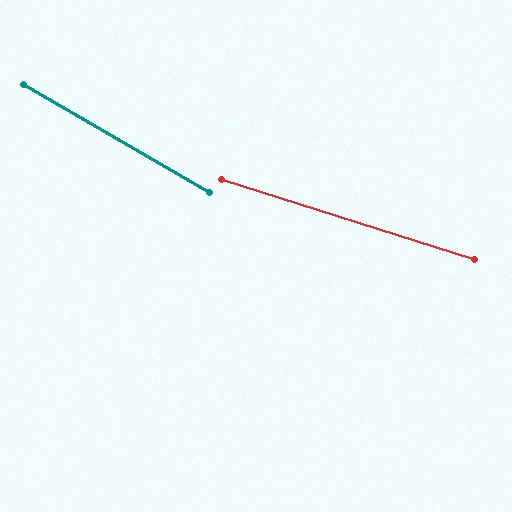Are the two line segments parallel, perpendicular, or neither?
Neither parallel nor perpendicular — they differ by about 13°.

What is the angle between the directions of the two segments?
Approximately 13 degrees.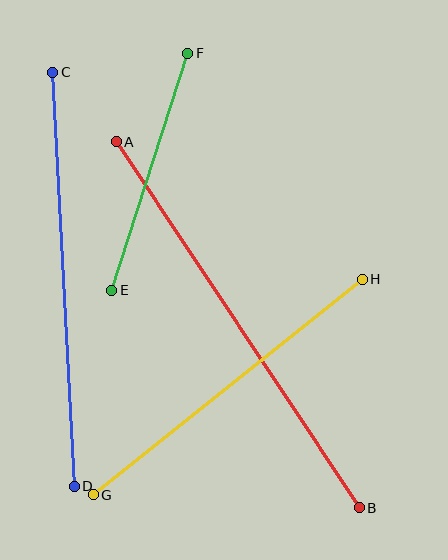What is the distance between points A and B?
The distance is approximately 439 pixels.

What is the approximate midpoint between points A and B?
The midpoint is at approximately (238, 325) pixels.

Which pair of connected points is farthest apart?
Points A and B are farthest apart.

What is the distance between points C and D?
The distance is approximately 414 pixels.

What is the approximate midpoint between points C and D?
The midpoint is at approximately (64, 279) pixels.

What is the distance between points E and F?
The distance is approximately 249 pixels.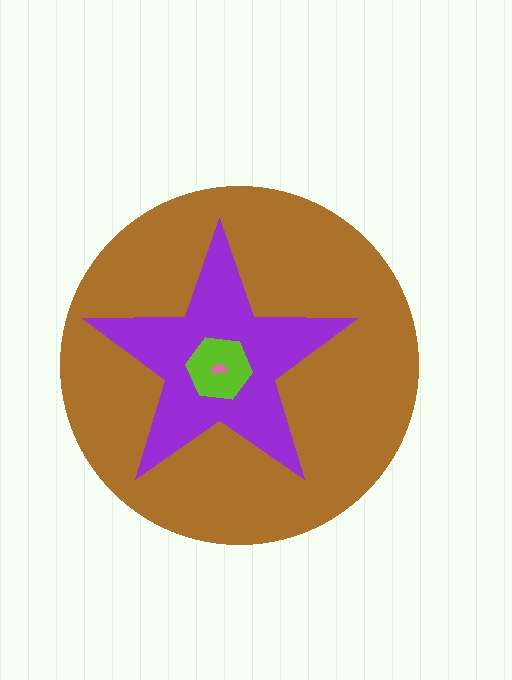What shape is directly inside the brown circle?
The purple star.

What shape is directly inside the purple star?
The lime hexagon.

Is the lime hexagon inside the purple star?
Yes.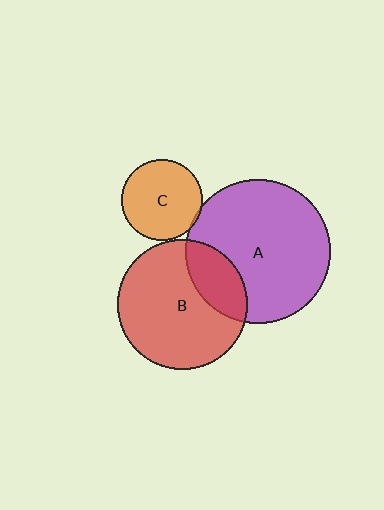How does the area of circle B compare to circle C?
Approximately 2.6 times.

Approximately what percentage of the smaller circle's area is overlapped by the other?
Approximately 25%.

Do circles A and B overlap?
Yes.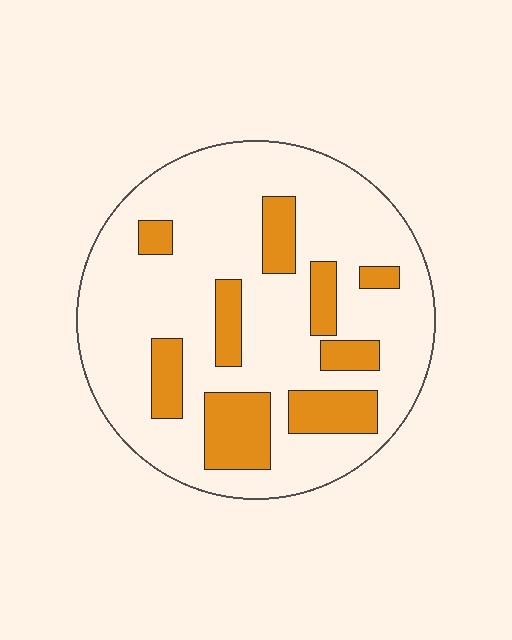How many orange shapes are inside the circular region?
9.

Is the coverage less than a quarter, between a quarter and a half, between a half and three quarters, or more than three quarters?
Less than a quarter.